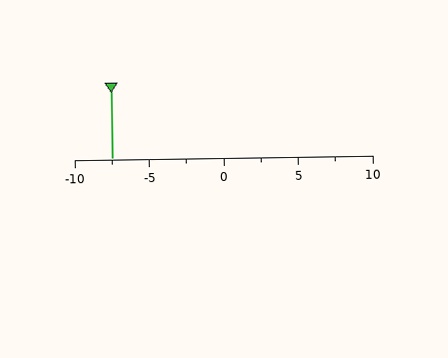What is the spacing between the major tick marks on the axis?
The major ticks are spaced 5 apart.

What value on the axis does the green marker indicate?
The marker indicates approximately -7.5.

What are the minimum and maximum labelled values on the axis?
The axis runs from -10 to 10.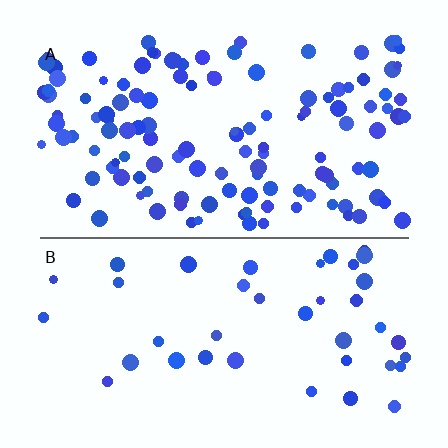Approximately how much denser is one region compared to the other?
Approximately 3.1× — region A over region B.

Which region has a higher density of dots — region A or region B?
A (the top).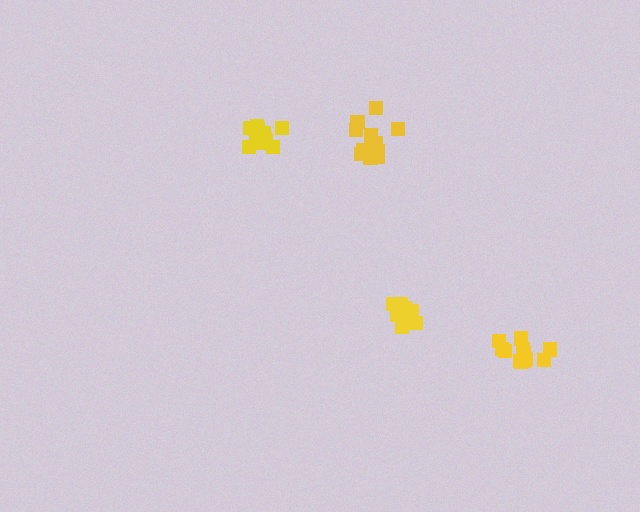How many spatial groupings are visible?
There are 4 spatial groupings.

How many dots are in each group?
Group 1: 14 dots, Group 2: 12 dots, Group 3: 12 dots, Group 4: 13 dots (51 total).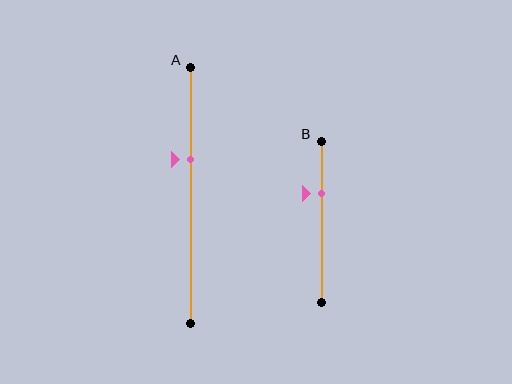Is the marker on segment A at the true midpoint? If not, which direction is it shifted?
No, the marker on segment A is shifted upward by about 14% of the segment length.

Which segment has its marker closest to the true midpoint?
Segment A has its marker closest to the true midpoint.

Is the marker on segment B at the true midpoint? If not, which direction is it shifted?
No, the marker on segment B is shifted upward by about 18% of the segment length.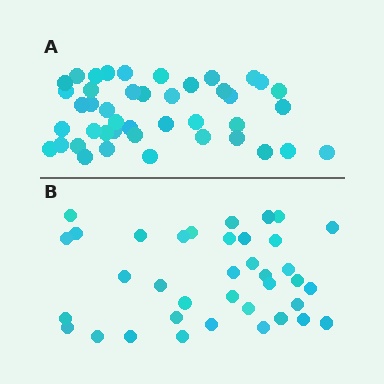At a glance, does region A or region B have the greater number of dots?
Region A (the top region) has more dots.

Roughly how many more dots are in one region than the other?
Region A has about 6 more dots than region B.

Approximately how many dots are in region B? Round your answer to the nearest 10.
About 40 dots. (The exact count is 37, which rounds to 40.)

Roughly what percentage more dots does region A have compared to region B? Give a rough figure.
About 15% more.